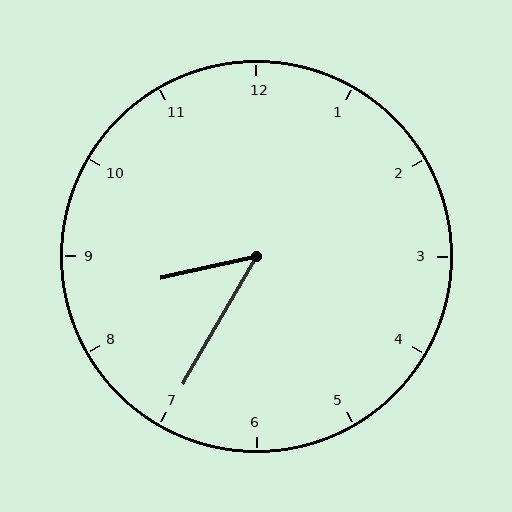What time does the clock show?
8:35.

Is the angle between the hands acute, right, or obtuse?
It is acute.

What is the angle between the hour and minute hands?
Approximately 48 degrees.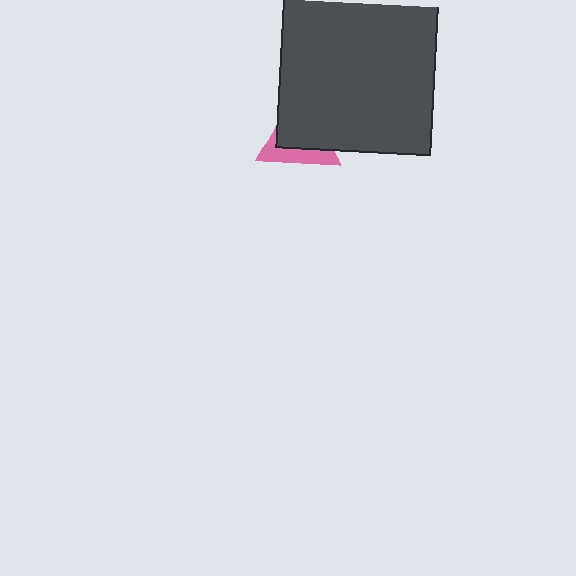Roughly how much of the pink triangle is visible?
A small part of it is visible (roughly 37%).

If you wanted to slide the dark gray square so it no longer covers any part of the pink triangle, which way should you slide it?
Slide it toward the upper-right — that is the most direct way to separate the two shapes.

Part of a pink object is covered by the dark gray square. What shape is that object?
It is a triangle.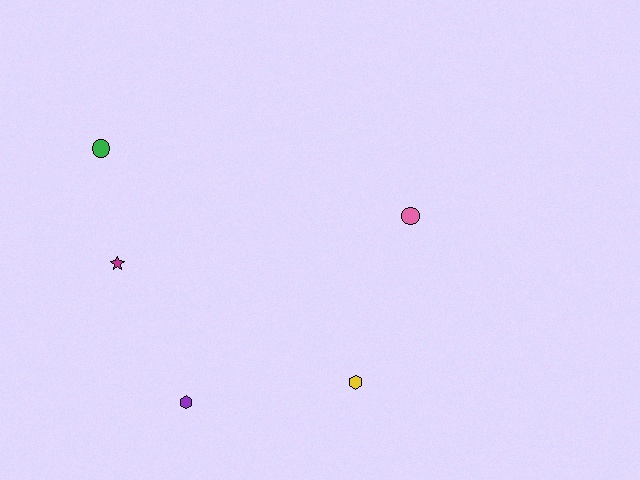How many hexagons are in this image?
There are 2 hexagons.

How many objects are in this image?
There are 5 objects.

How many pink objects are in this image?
There is 1 pink object.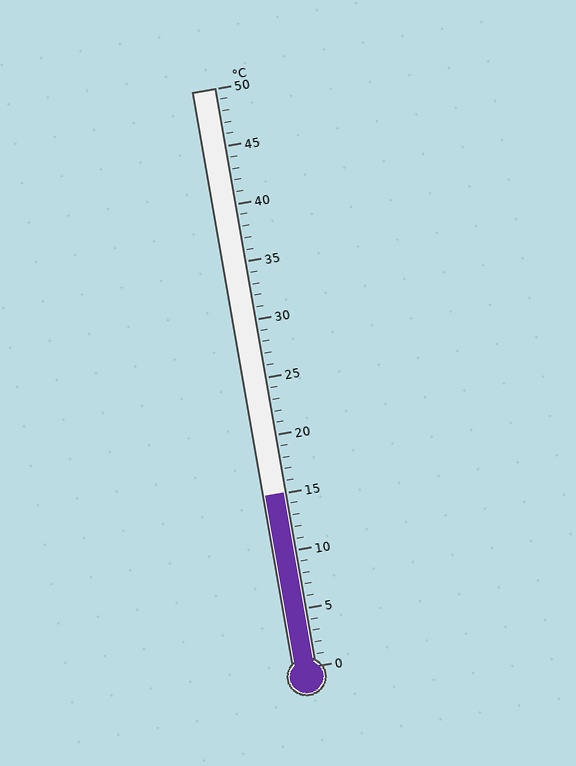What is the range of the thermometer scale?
The thermometer scale ranges from 0°C to 50°C.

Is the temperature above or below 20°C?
The temperature is below 20°C.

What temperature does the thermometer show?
The thermometer shows approximately 15°C.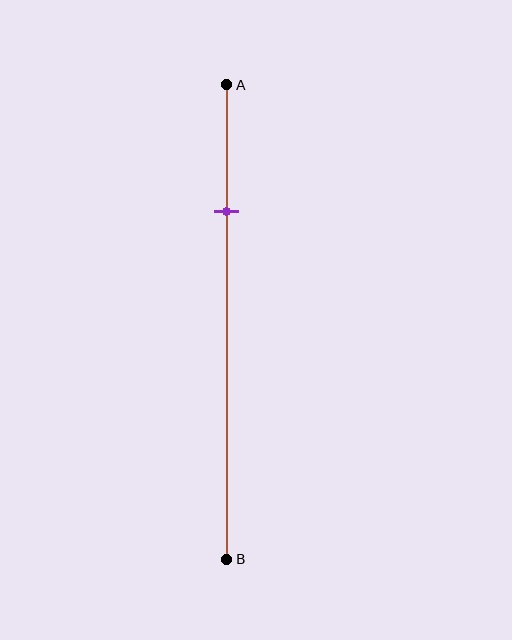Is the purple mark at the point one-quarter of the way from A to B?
Yes, the mark is approximately at the one-quarter point.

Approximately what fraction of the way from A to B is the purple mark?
The purple mark is approximately 25% of the way from A to B.